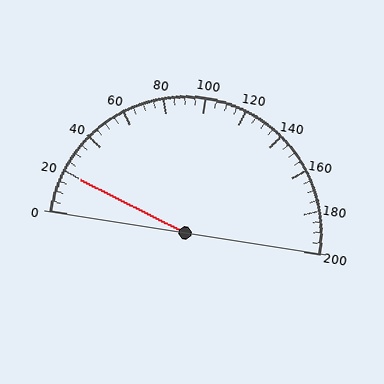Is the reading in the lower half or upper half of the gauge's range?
The reading is in the lower half of the range (0 to 200).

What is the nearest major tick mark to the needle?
The nearest major tick mark is 20.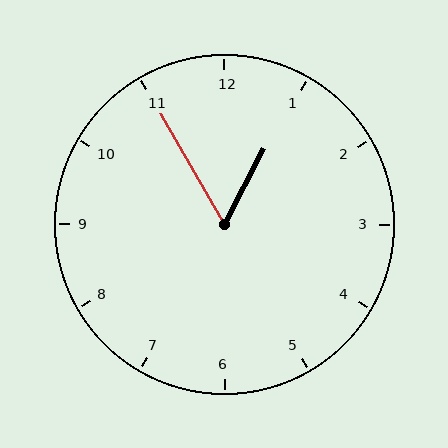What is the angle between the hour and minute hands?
Approximately 58 degrees.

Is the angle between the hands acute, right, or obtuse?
It is acute.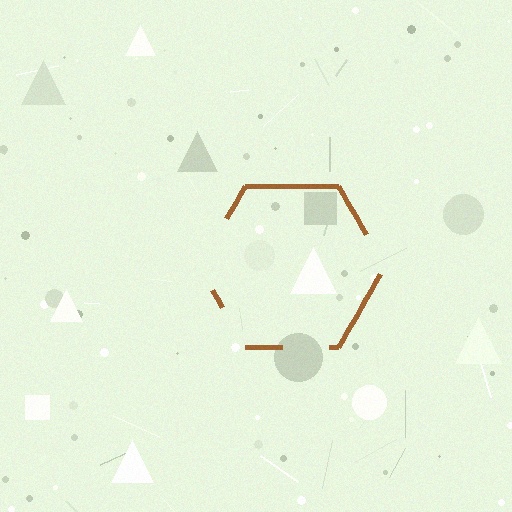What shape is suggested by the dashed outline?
The dashed outline suggests a hexagon.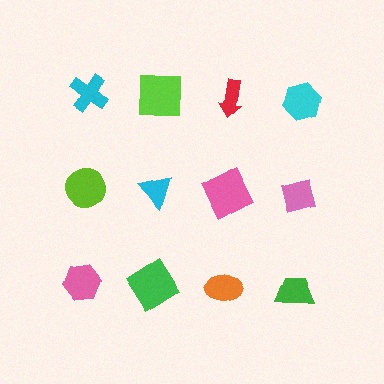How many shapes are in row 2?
4 shapes.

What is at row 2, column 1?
A lime circle.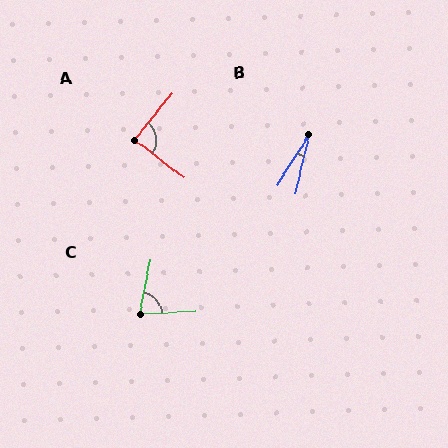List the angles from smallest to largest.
B (18°), C (75°), A (89°).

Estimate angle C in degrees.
Approximately 75 degrees.